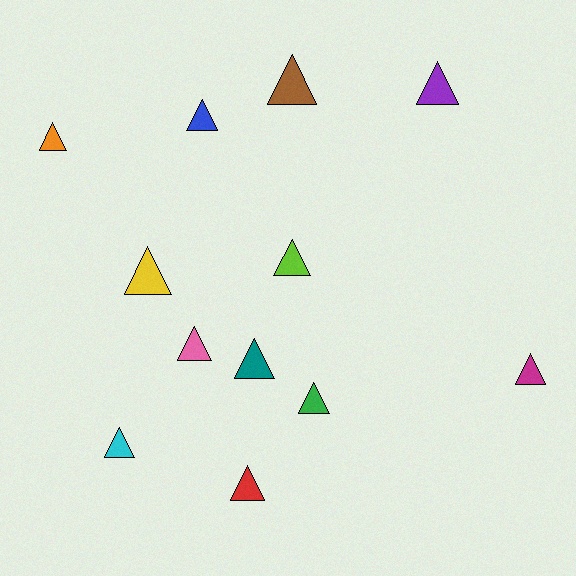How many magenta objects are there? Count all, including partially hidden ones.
There is 1 magenta object.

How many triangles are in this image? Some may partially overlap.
There are 12 triangles.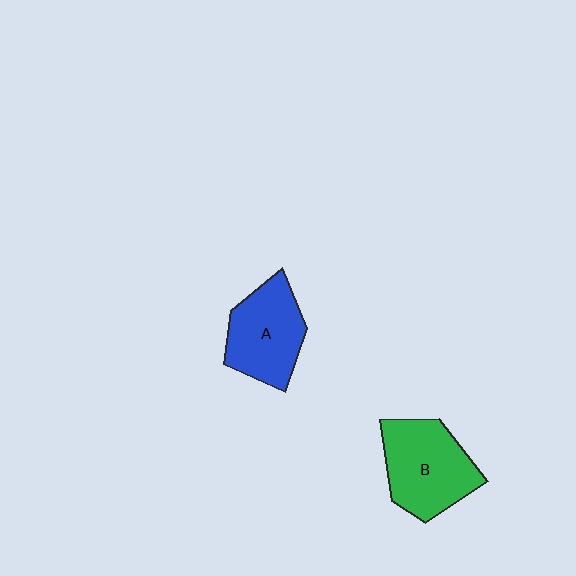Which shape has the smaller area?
Shape A (blue).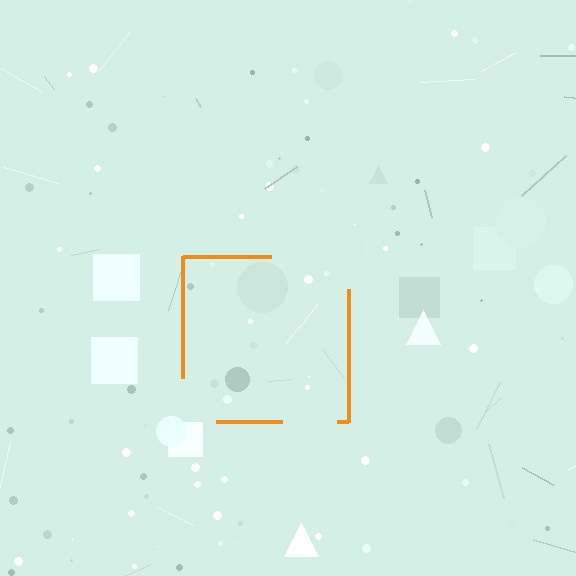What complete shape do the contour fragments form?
The contour fragments form a square.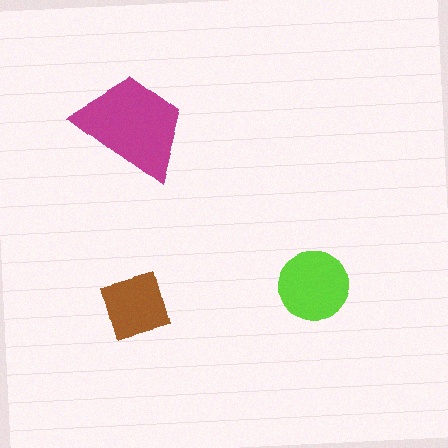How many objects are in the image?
There are 3 objects in the image.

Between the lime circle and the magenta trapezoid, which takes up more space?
The magenta trapezoid.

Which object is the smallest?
The brown square.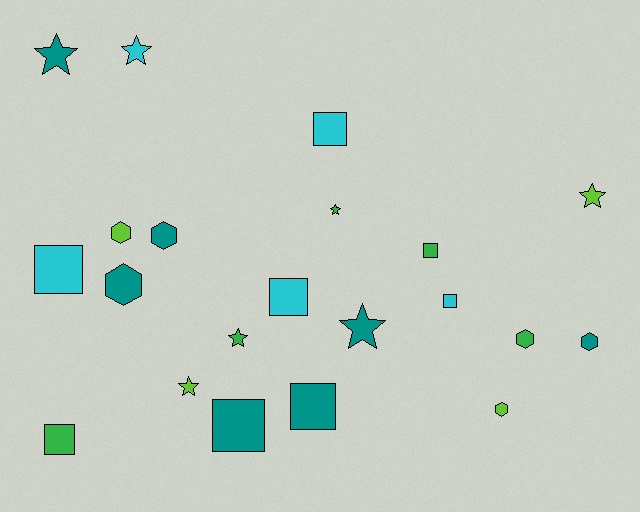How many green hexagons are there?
There is 1 green hexagon.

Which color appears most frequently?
Teal, with 7 objects.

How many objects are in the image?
There are 21 objects.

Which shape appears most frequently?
Square, with 8 objects.